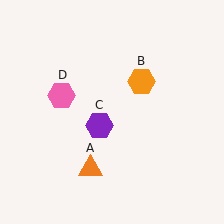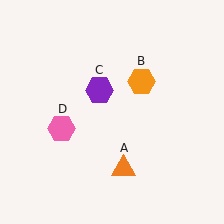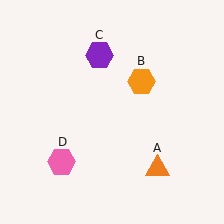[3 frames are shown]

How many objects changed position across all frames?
3 objects changed position: orange triangle (object A), purple hexagon (object C), pink hexagon (object D).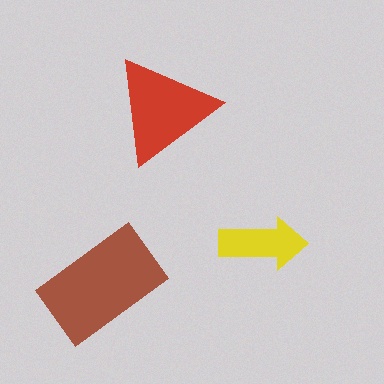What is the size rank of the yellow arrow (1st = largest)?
3rd.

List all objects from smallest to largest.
The yellow arrow, the red triangle, the brown rectangle.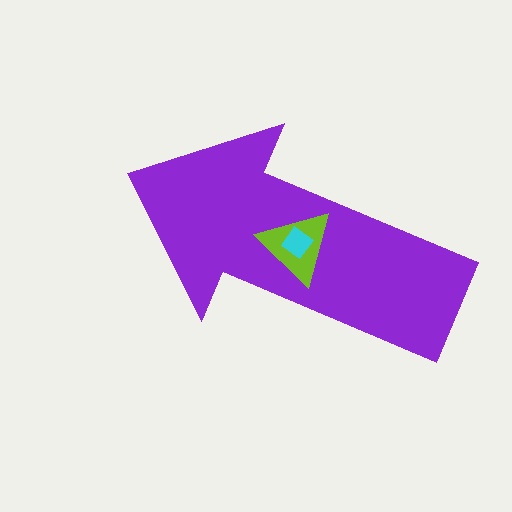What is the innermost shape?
The cyan diamond.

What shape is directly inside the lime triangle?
The cyan diamond.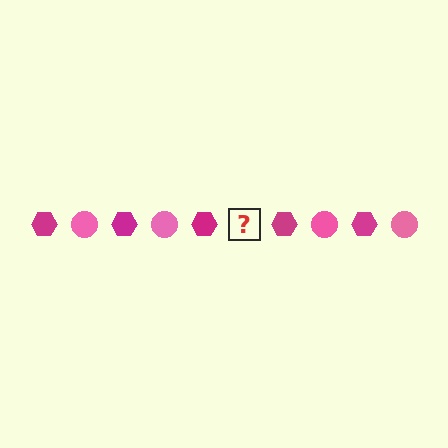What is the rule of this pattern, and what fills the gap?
The rule is that the pattern alternates between magenta hexagon and pink circle. The gap should be filled with a pink circle.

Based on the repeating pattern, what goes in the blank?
The blank should be a pink circle.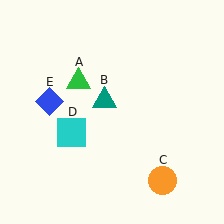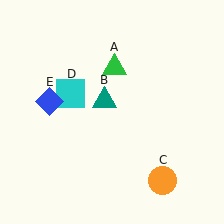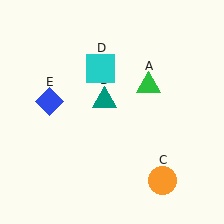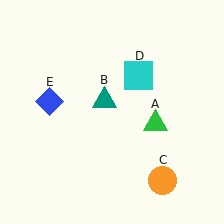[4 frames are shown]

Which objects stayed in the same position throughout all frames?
Teal triangle (object B) and orange circle (object C) and blue diamond (object E) remained stationary.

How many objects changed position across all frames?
2 objects changed position: green triangle (object A), cyan square (object D).